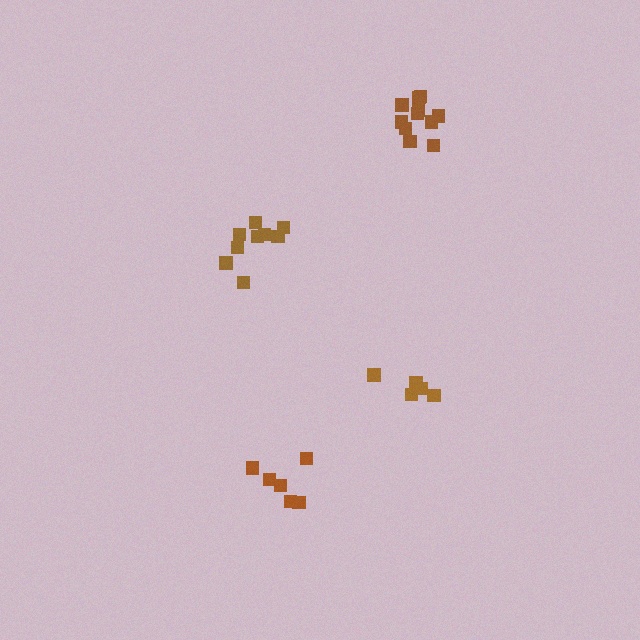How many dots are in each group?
Group 1: 5 dots, Group 2: 9 dots, Group 3: 11 dots, Group 4: 6 dots (31 total).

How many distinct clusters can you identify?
There are 4 distinct clusters.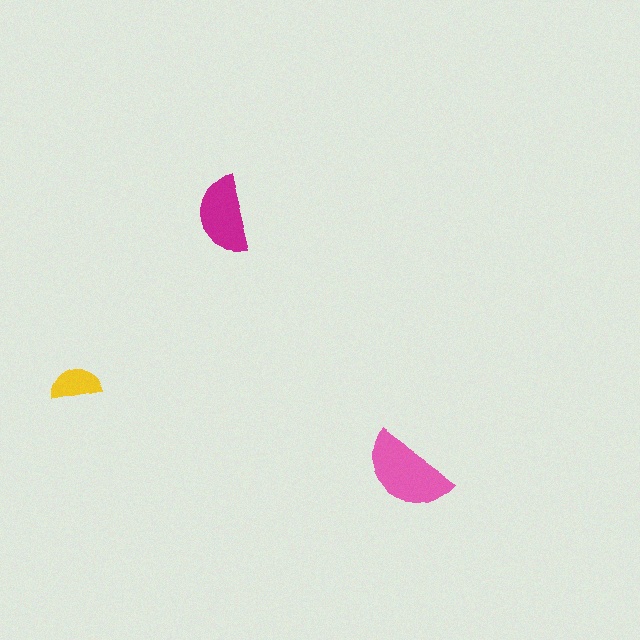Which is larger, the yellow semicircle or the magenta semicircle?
The magenta one.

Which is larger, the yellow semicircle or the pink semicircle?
The pink one.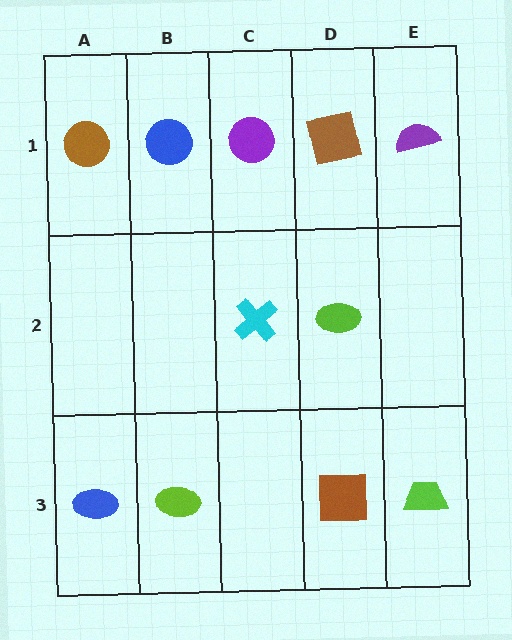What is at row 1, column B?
A blue circle.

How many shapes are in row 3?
4 shapes.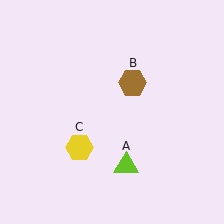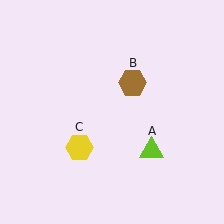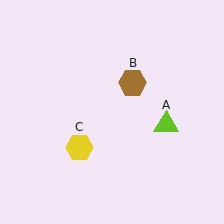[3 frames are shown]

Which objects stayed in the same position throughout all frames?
Brown hexagon (object B) and yellow hexagon (object C) remained stationary.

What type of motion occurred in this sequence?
The lime triangle (object A) rotated counterclockwise around the center of the scene.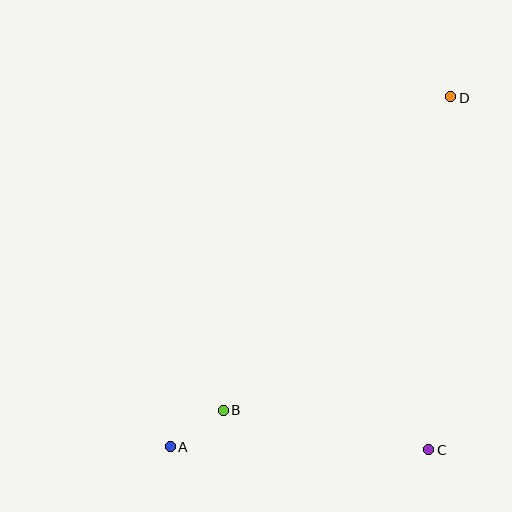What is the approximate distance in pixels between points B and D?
The distance between B and D is approximately 387 pixels.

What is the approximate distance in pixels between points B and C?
The distance between B and C is approximately 209 pixels.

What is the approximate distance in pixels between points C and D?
The distance between C and D is approximately 354 pixels.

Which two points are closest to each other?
Points A and B are closest to each other.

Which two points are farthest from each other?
Points A and D are farthest from each other.